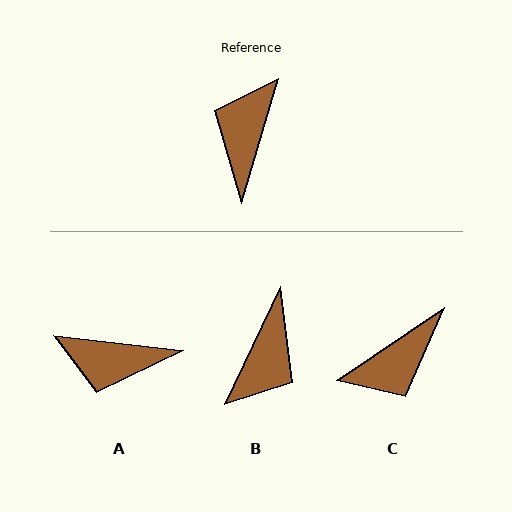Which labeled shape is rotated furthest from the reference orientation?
B, about 171 degrees away.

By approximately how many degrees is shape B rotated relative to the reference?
Approximately 171 degrees counter-clockwise.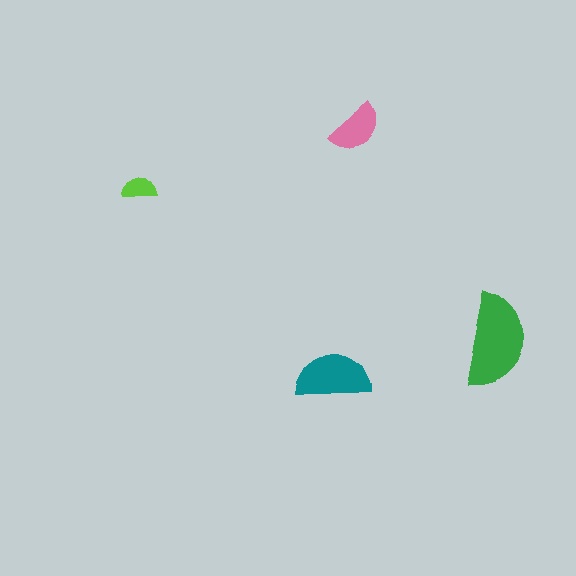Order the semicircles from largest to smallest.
the green one, the teal one, the pink one, the lime one.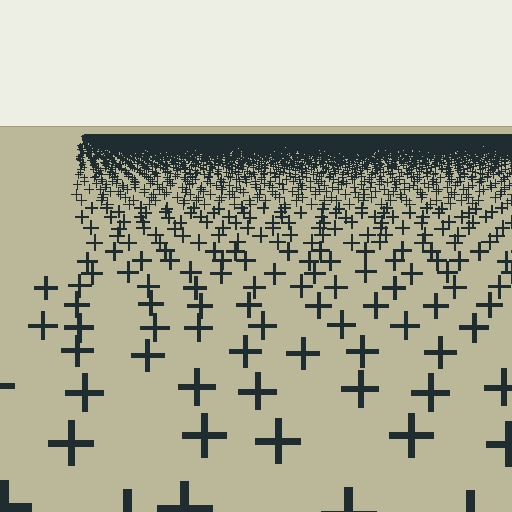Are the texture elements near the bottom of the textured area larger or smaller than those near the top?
Larger. Near the bottom, elements are closer to the viewer and appear at a bigger on-screen size.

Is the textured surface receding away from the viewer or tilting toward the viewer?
The surface is receding away from the viewer. Texture elements get smaller and denser toward the top.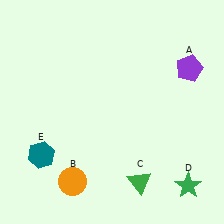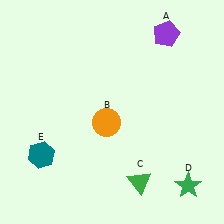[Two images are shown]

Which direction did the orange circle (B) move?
The orange circle (B) moved up.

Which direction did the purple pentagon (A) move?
The purple pentagon (A) moved up.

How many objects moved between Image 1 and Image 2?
2 objects moved between the two images.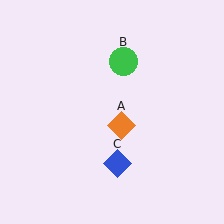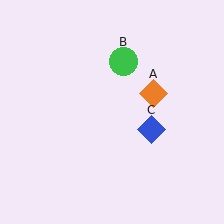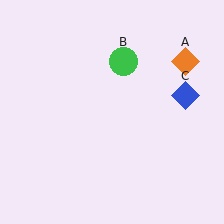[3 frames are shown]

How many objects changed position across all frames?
2 objects changed position: orange diamond (object A), blue diamond (object C).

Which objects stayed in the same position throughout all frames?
Green circle (object B) remained stationary.